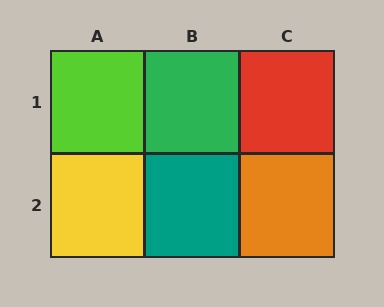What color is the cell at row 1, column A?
Lime.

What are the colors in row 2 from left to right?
Yellow, teal, orange.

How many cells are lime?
1 cell is lime.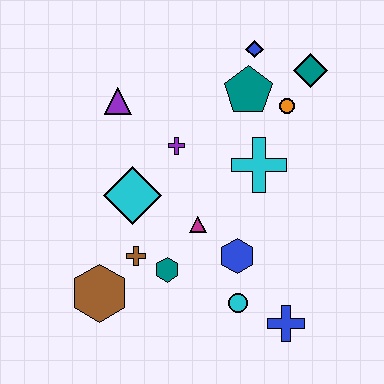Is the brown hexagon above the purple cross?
No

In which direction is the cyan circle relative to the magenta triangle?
The cyan circle is below the magenta triangle.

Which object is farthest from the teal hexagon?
The teal diamond is farthest from the teal hexagon.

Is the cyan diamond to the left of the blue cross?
Yes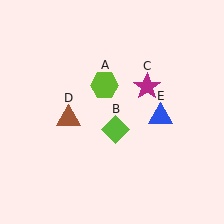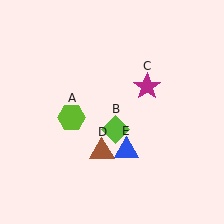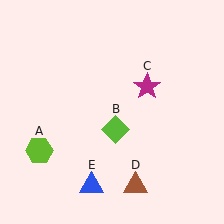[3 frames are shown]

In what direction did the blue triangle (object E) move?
The blue triangle (object E) moved down and to the left.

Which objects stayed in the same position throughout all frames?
Lime diamond (object B) and magenta star (object C) remained stationary.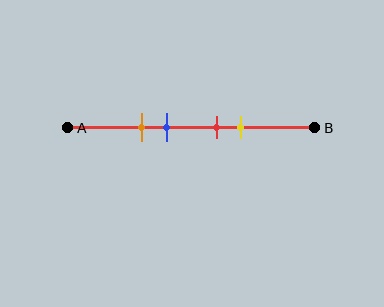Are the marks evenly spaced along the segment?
No, the marks are not evenly spaced.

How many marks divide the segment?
There are 4 marks dividing the segment.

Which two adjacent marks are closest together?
The red and yellow marks are the closest adjacent pair.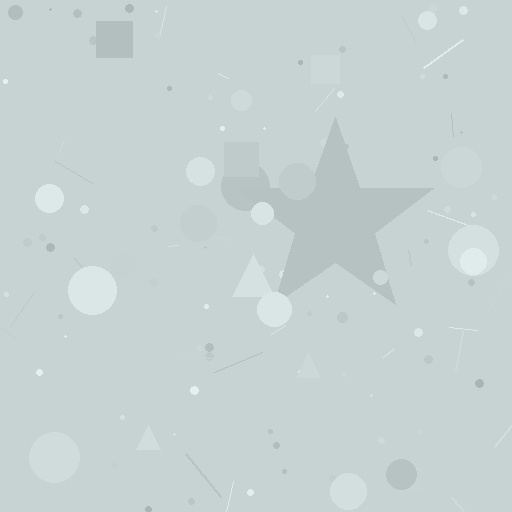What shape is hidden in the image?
A star is hidden in the image.